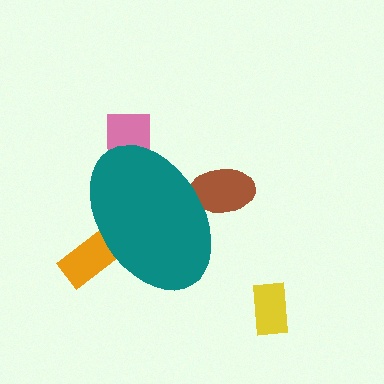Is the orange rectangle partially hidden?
Yes, the orange rectangle is partially hidden behind the teal ellipse.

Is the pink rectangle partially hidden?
Yes, the pink rectangle is partially hidden behind the teal ellipse.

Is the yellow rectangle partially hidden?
No, the yellow rectangle is fully visible.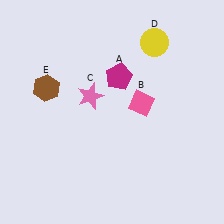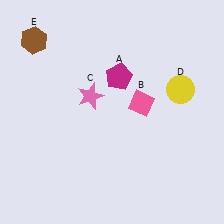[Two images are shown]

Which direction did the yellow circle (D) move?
The yellow circle (D) moved down.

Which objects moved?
The objects that moved are: the yellow circle (D), the brown hexagon (E).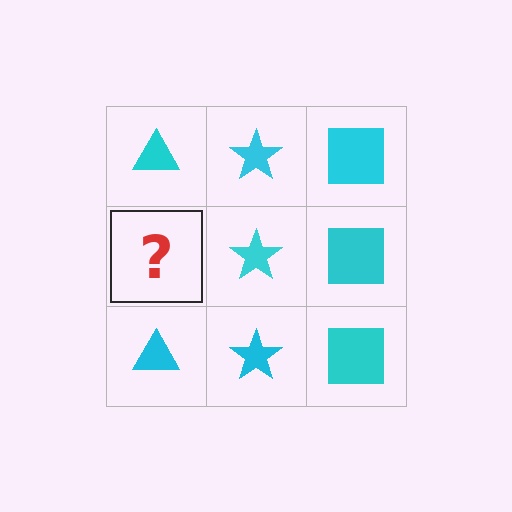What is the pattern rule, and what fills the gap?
The rule is that each column has a consistent shape. The gap should be filled with a cyan triangle.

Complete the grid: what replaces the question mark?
The question mark should be replaced with a cyan triangle.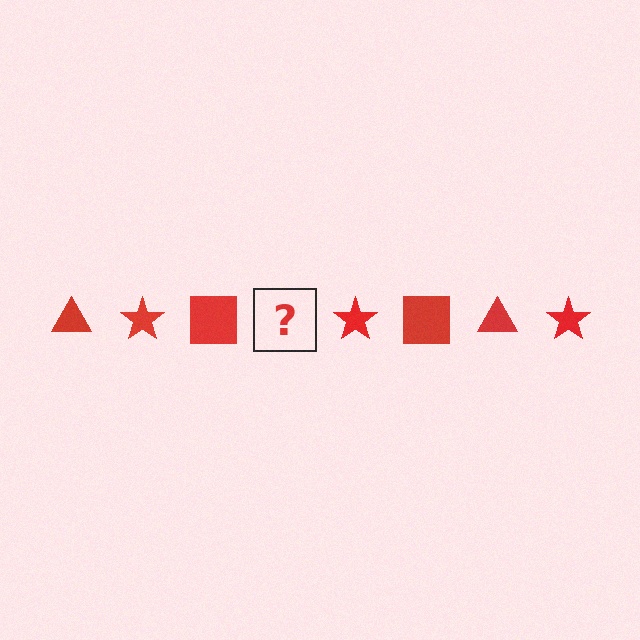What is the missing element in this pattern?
The missing element is a red triangle.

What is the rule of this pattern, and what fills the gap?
The rule is that the pattern cycles through triangle, star, square shapes in red. The gap should be filled with a red triangle.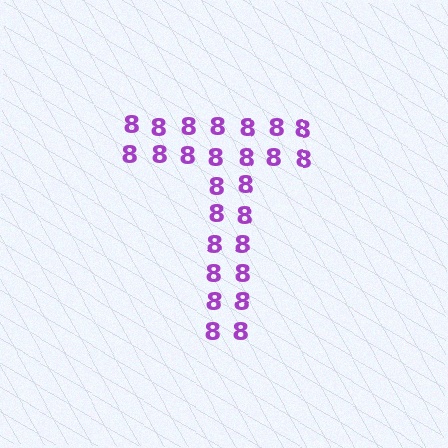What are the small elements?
The small elements are digit 8's.